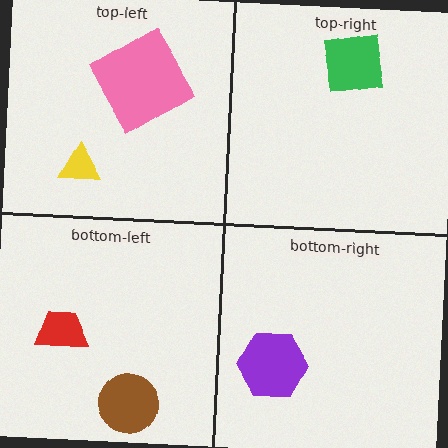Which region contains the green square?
The top-right region.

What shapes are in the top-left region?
The yellow triangle, the pink diamond.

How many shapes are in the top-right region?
1.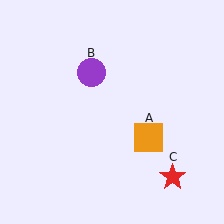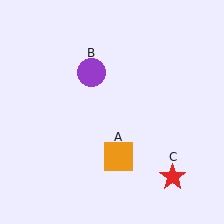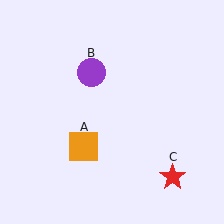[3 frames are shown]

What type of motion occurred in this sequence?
The orange square (object A) rotated clockwise around the center of the scene.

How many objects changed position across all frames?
1 object changed position: orange square (object A).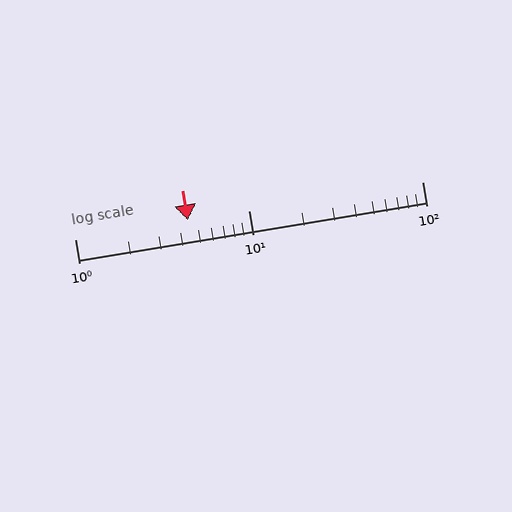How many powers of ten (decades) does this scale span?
The scale spans 2 decades, from 1 to 100.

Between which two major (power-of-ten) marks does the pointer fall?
The pointer is between 1 and 10.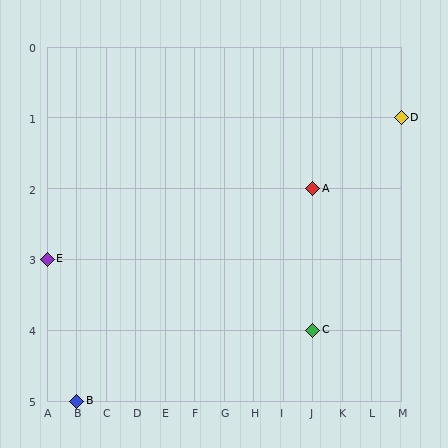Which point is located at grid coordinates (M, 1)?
Point D is at (M, 1).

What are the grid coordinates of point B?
Point B is at grid coordinates (B, 5).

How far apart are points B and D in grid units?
Points B and D are 11 columns and 4 rows apart (about 11.7 grid units diagonally).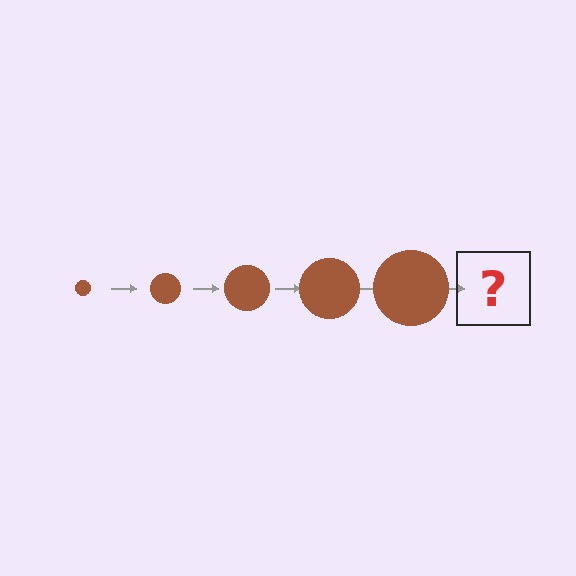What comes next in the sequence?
The next element should be a brown circle, larger than the previous one.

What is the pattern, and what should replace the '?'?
The pattern is that the circle gets progressively larger each step. The '?' should be a brown circle, larger than the previous one.